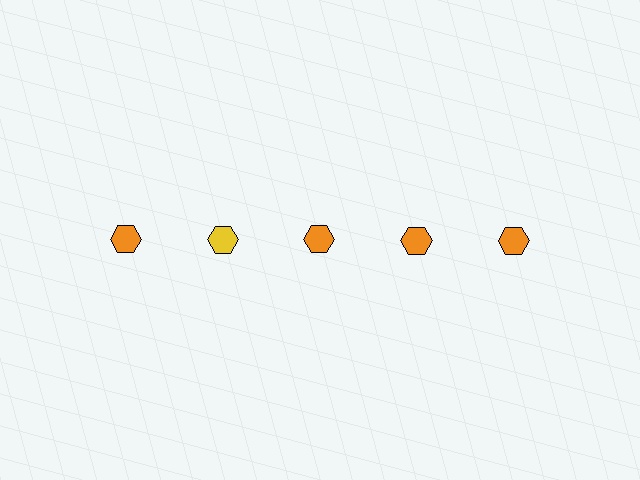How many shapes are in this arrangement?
There are 5 shapes arranged in a grid pattern.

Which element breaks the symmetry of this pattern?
The yellow hexagon in the top row, second from left column breaks the symmetry. All other shapes are orange hexagons.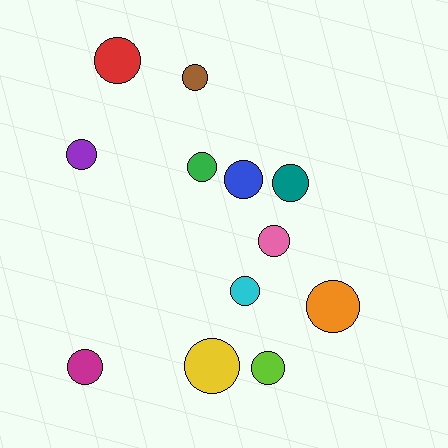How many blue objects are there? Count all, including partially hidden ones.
There is 1 blue object.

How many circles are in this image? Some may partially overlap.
There are 12 circles.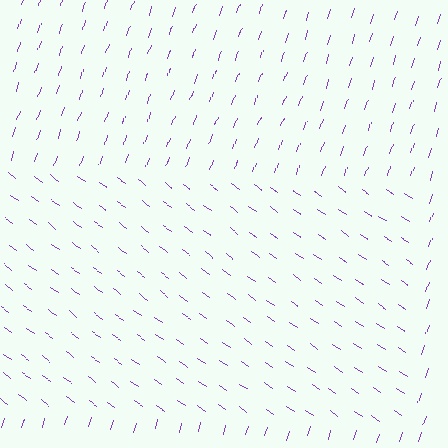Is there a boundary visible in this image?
Yes, there is a texture boundary formed by a change in line orientation.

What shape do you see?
I see a rectangle.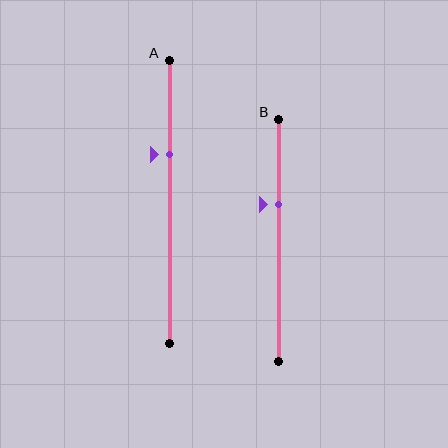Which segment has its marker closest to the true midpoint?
Segment B has its marker closest to the true midpoint.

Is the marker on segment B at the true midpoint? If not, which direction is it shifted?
No, the marker on segment B is shifted upward by about 15% of the segment length.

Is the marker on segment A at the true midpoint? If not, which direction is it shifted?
No, the marker on segment A is shifted upward by about 17% of the segment length.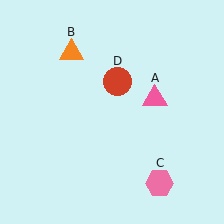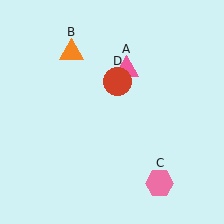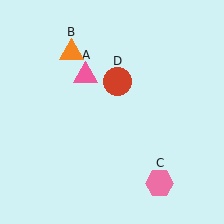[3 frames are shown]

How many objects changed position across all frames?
1 object changed position: pink triangle (object A).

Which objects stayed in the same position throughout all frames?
Orange triangle (object B) and pink hexagon (object C) and red circle (object D) remained stationary.